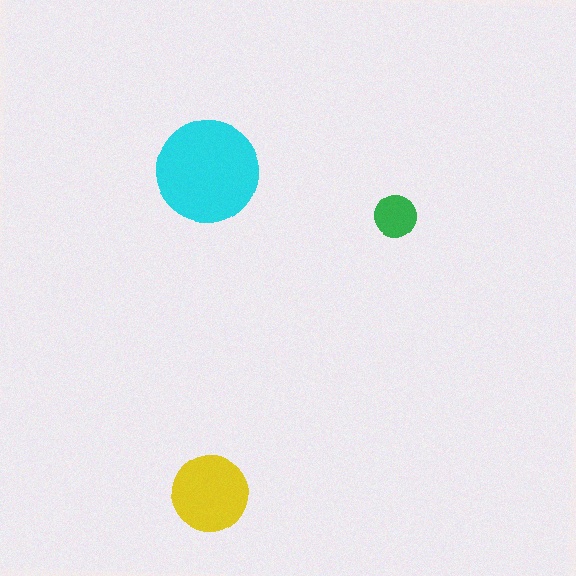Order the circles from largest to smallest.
the cyan one, the yellow one, the green one.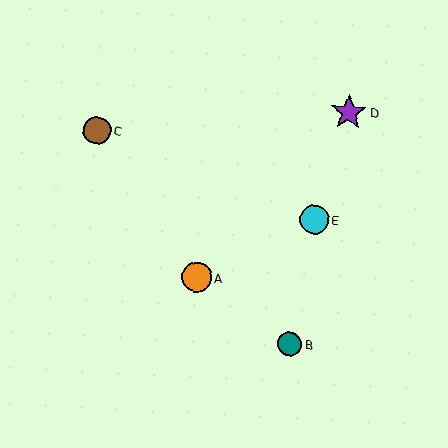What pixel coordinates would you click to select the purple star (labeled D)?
Click at (349, 113) to select the purple star D.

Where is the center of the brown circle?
The center of the brown circle is at (97, 130).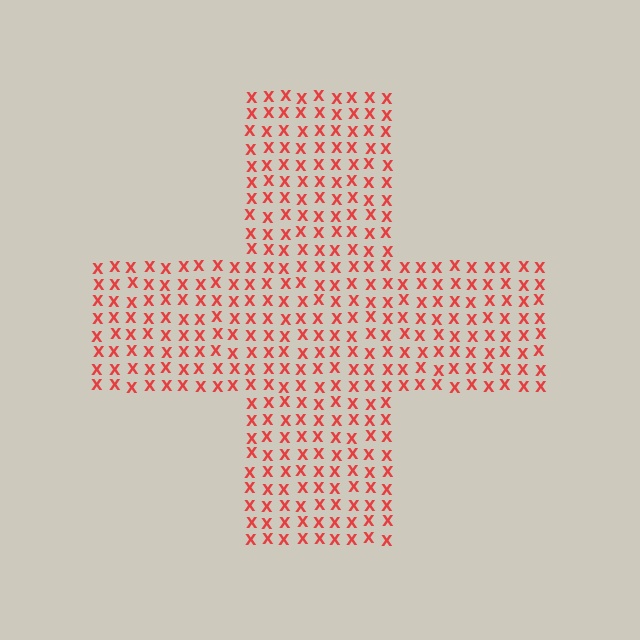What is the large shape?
The large shape is a cross.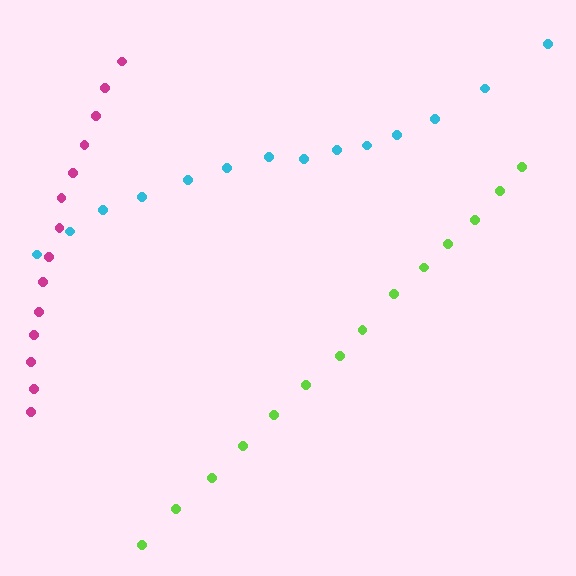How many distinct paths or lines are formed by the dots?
There are 3 distinct paths.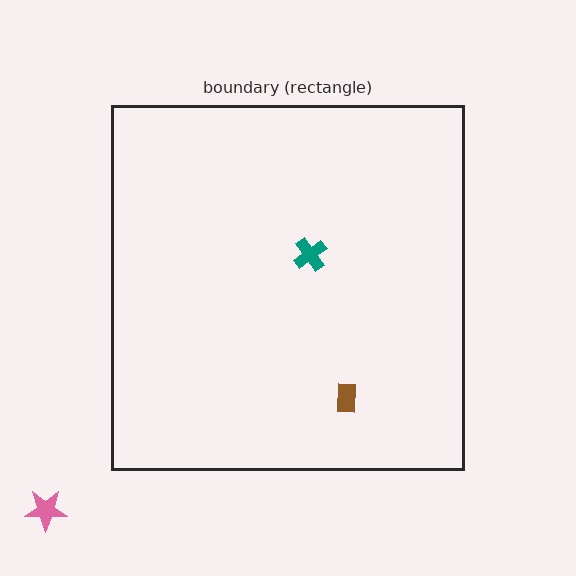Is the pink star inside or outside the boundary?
Outside.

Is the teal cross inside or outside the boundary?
Inside.